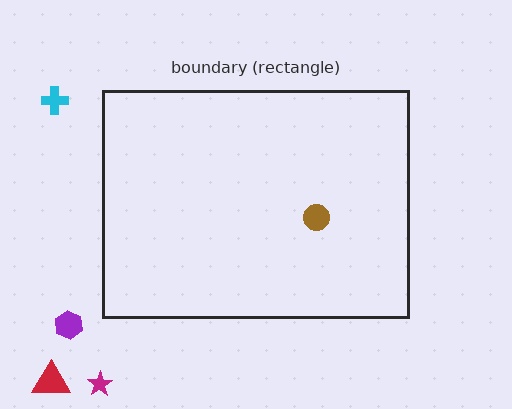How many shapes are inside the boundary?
1 inside, 4 outside.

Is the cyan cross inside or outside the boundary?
Outside.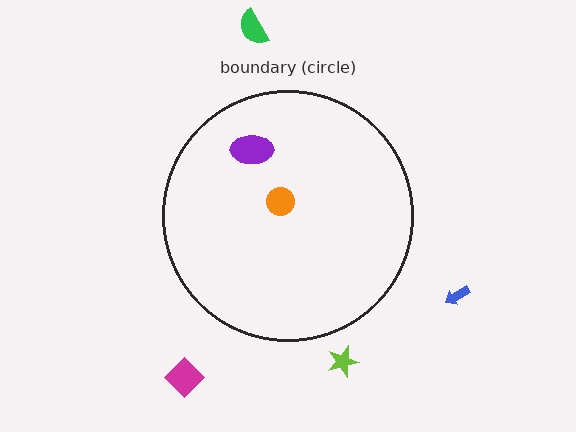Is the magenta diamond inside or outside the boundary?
Outside.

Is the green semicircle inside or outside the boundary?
Outside.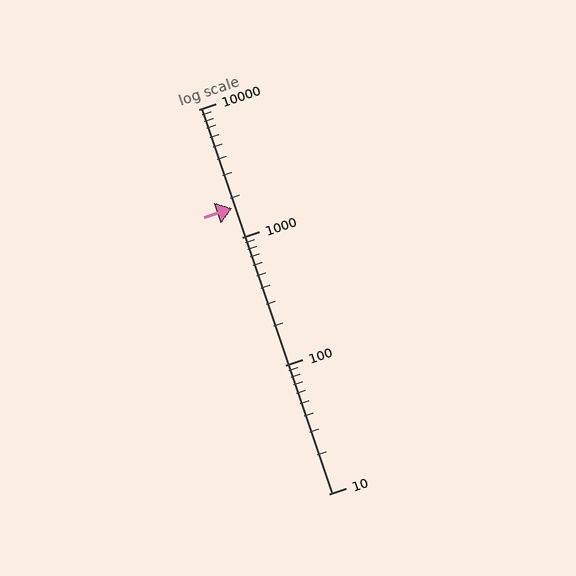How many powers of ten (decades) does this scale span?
The scale spans 3 decades, from 10 to 10000.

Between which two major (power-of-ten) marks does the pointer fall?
The pointer is between 1000 and 10000.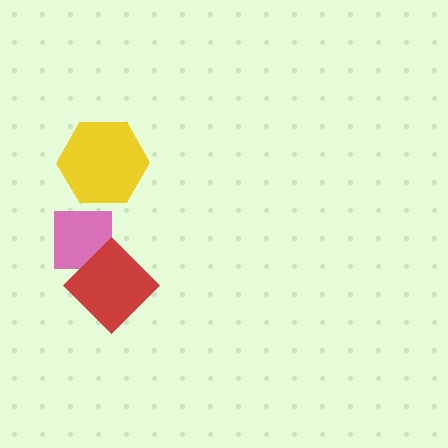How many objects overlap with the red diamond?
1 object overlaps with the red diamond.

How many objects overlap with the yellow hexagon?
0 objects overlap with the yellow hexagon.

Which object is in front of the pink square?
The red diamond is in front of the pink square.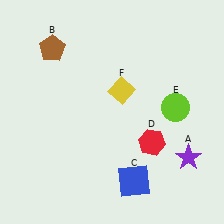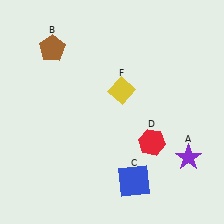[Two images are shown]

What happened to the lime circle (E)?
The lime circle (E) was removed in Image 2. It was in the top-right area of Image 1.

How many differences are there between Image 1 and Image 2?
There is 1 difference between the two images.